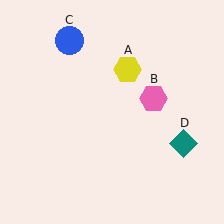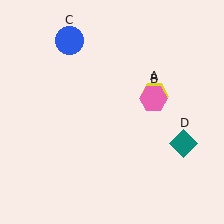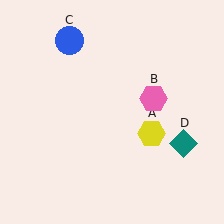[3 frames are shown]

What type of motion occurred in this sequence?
The yellow hexagon (object A) rotated clockwise around the center of the scene.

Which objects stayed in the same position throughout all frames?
Pink hexagon (object B) and blue circle (object C) and teal diamond (object D) remained stationary.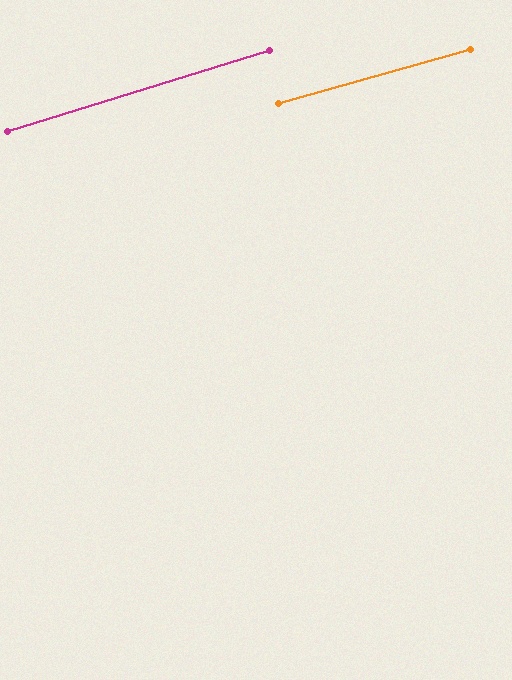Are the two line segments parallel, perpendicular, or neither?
Parallel — their directions differ by only 1.8°.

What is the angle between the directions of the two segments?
Approximately 2 degrees.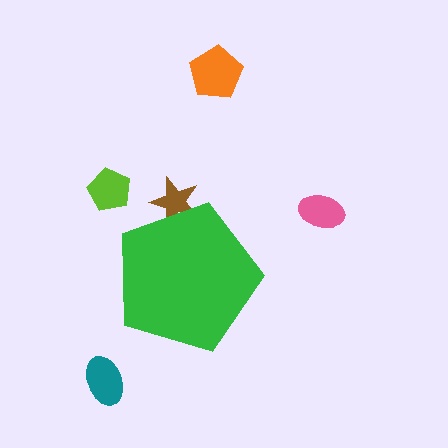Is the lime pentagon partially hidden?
No, the lime pentagon is fully visible.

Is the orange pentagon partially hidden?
No, the orange pentagon is fully visible.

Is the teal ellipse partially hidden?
No, the teal ellipse is fully visible.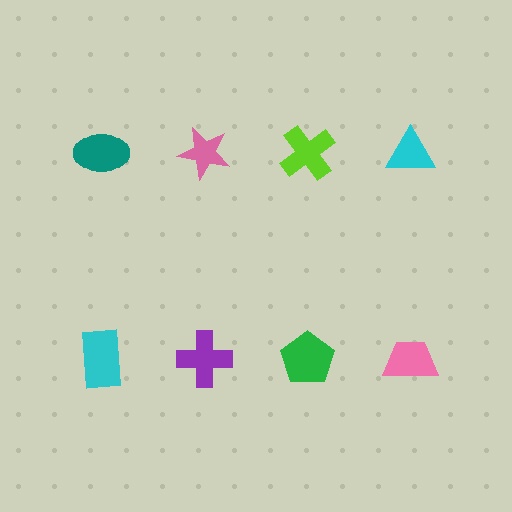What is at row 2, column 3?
A green pentagon.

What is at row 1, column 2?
A pink star.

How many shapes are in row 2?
4 shapes.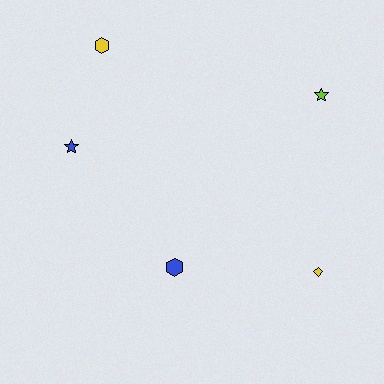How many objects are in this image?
There are 5 objects.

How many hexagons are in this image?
There are 2 hexagons.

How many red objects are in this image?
There are no red objects.